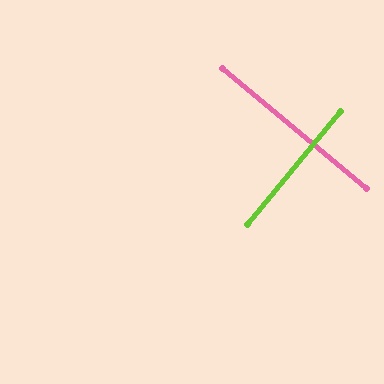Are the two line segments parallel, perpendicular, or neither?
Perpendicular — they meet at approximately 90°.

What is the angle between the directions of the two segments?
Approximately 90 degrees.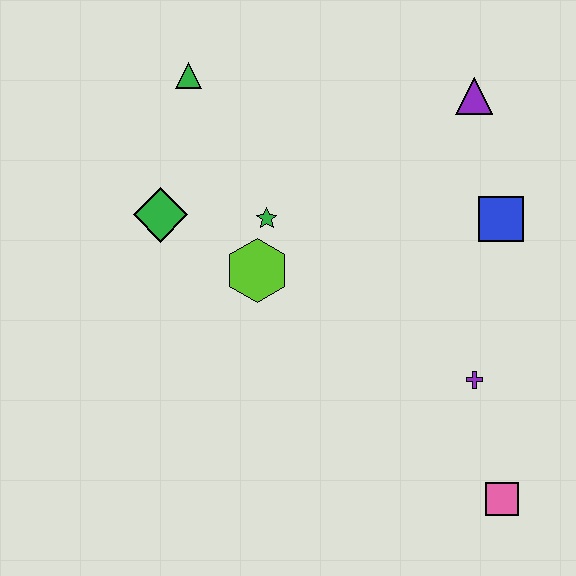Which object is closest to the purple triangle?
The blue square is closest to the purple triangle.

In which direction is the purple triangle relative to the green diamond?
The purple triangle is to the right of the green diamond.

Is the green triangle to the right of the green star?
No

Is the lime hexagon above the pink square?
Yes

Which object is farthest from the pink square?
The green triangle is farthest from the pink square.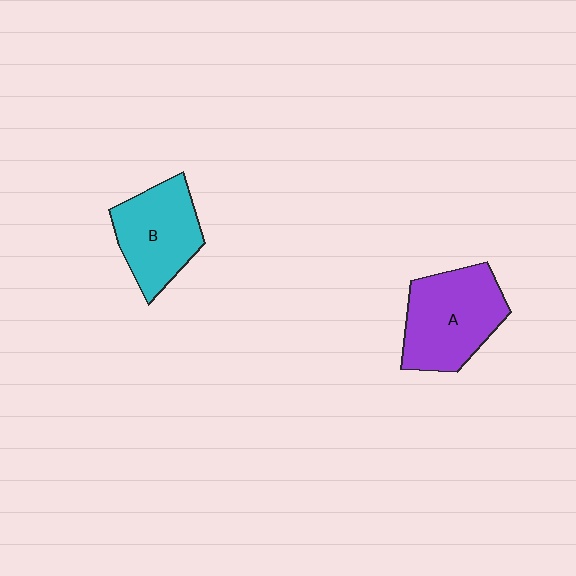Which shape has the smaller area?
Shape B (cyan).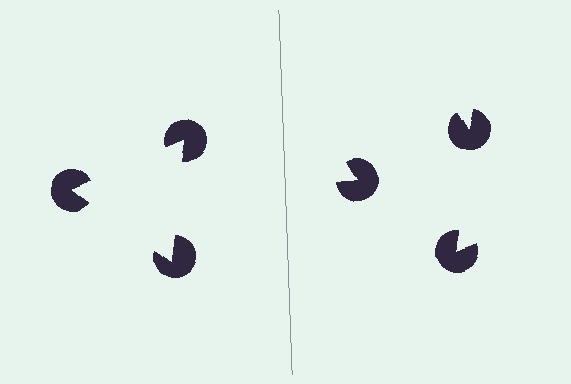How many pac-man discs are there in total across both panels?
6 — 3 on each side.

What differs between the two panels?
The pac-man discs are positioned identically on both sides; only the wedge orientations differ. On the left they align to a triangle; on the right they are misaligned.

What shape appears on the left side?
An illusory triangle.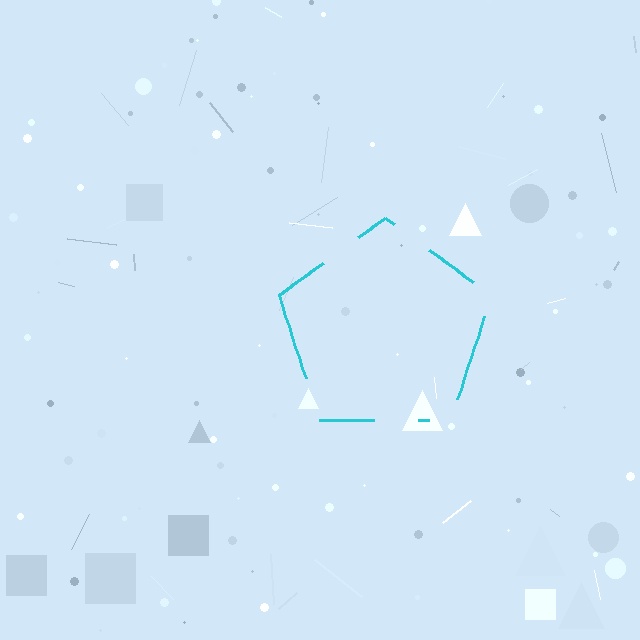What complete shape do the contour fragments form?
The contour fragments form a pentagon.